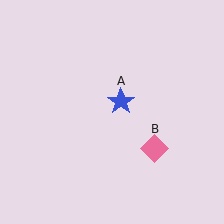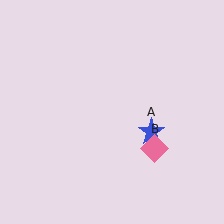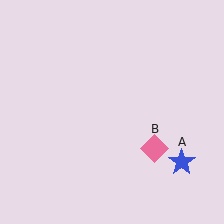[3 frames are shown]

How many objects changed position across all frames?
1 object changed position: blue star (object A).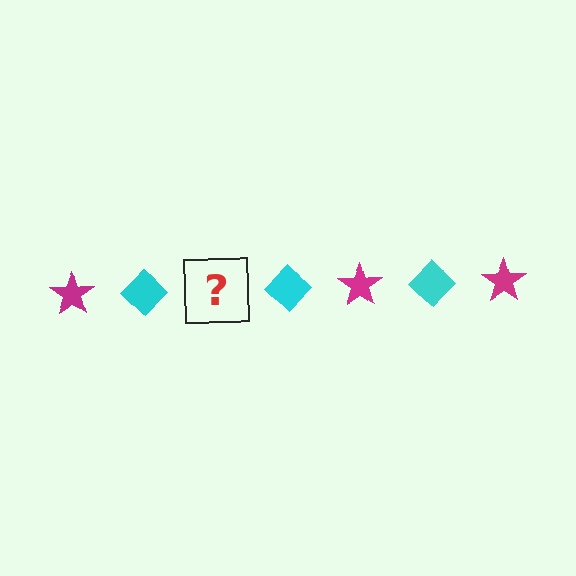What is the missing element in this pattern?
The missing element is a magenta star.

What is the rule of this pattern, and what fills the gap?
The rule is that the pattern alternates between magenta star and cyan diamond. The gap should be filled with a magenta star.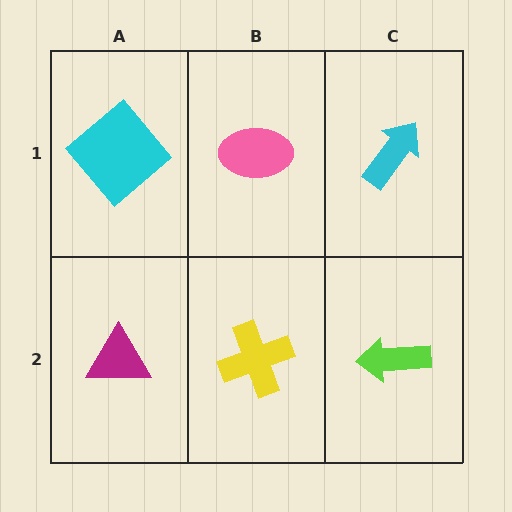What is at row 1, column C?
A cyan arrow.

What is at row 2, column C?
A lime arrow.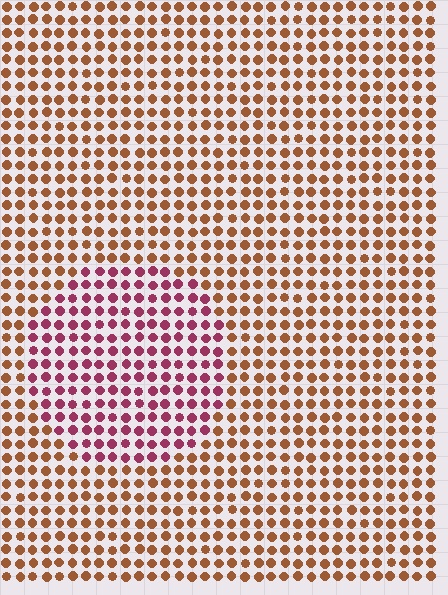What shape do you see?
I see a circle.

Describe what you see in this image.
The image is filled with small brown elements in a uniform arrangement. A circle-shaped region is visible where the elements are tinted to a slightly different hue, forming a subtle color boundary.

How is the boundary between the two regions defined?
The boundary is defined purely by a slight shift in hue (about 49 degrees). Spacing, size, and orientation are identical on both sides.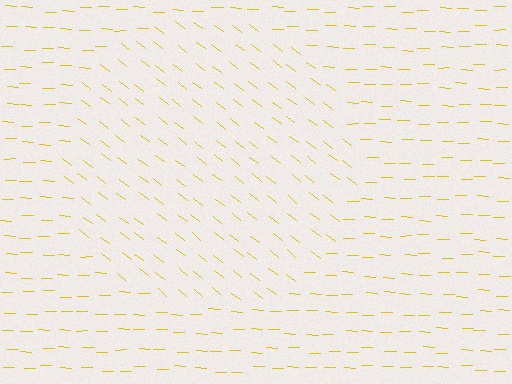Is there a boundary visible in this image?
Yes, there is a texture boundary formed by a change in line orientation.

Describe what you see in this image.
The image is filled with small yellow line segments. A circle region in the image has lines oriented differently from the surrounding lines, creating a visible texture boundary.